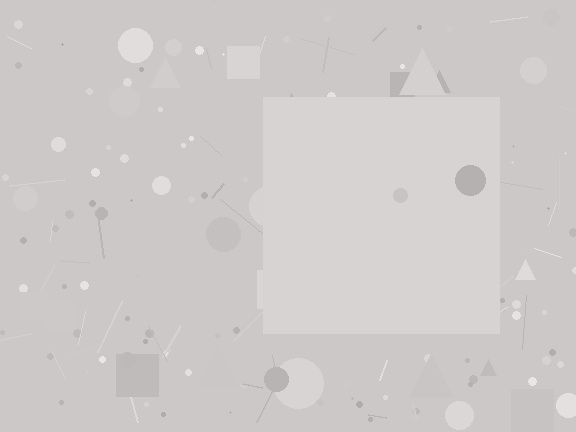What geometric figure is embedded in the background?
A square is embedded in the background.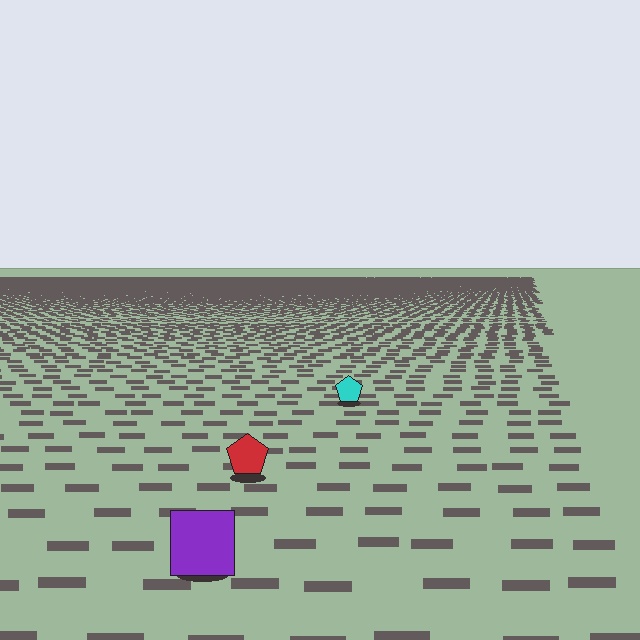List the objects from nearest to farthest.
From nearest to farthest: the purple square, the red pentagon, the cyan pentagon.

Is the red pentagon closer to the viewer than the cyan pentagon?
Yes. The red pentagon is closer — you can tell from the texture gradient: the ground texture is coarser near it.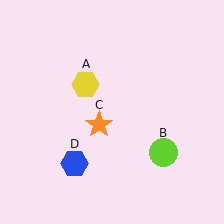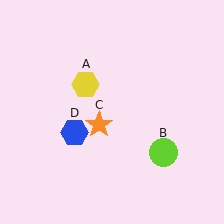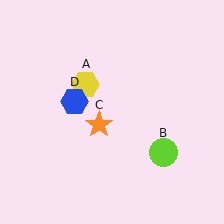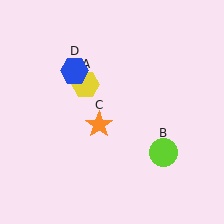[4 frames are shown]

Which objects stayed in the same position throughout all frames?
Yellow hexagon (object A) and lime circle (object B) and orange star (object C) remained stationary.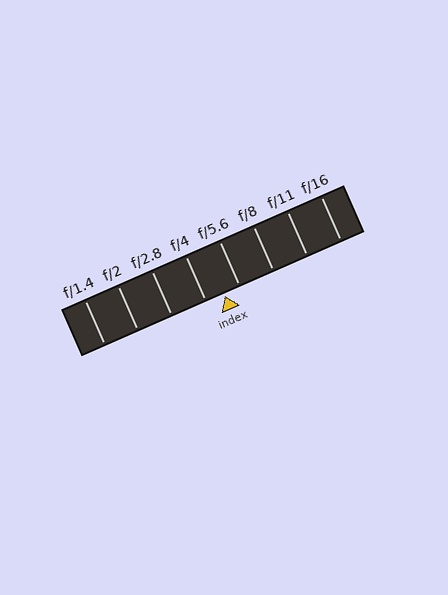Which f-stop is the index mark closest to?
The index mark is closest to f/5.6.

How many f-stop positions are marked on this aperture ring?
There are 8 f-stop positions marked.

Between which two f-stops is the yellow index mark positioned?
The index mark is between f/4 and f/5.6.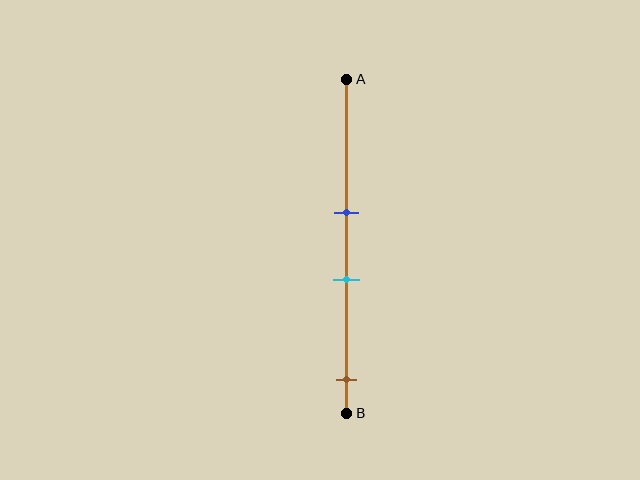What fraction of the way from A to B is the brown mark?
The brown mark is approximately 90% (0.9) of the way from A to B.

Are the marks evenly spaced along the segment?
No, the marks are not evenly spaced.